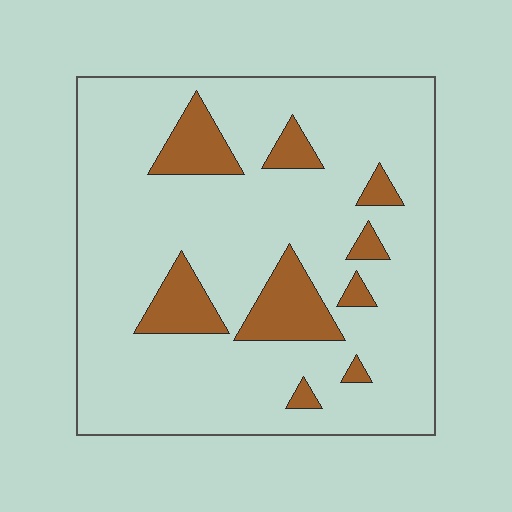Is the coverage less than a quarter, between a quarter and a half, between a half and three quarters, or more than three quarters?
Less than a quarter.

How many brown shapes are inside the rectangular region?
9.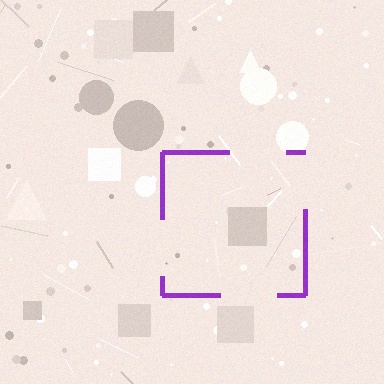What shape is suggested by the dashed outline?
The dashed outline suggests a square.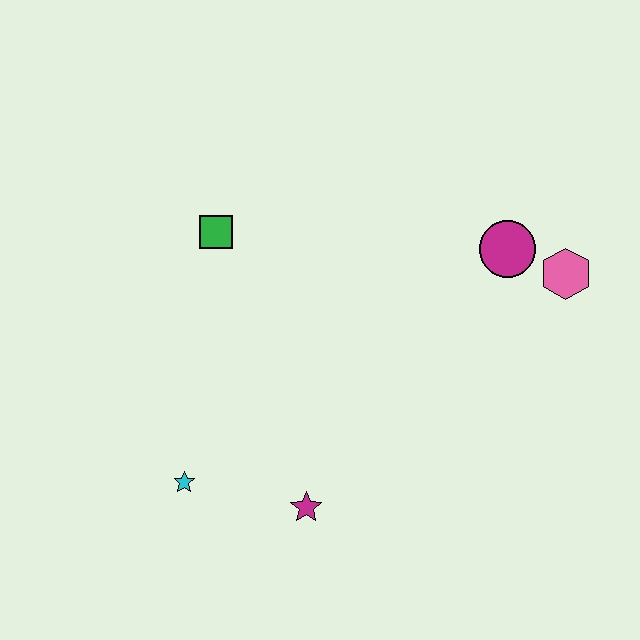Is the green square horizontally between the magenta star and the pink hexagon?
No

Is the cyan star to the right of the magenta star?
No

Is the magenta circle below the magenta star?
No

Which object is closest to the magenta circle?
The pink hexagon is closest to the magenta circle.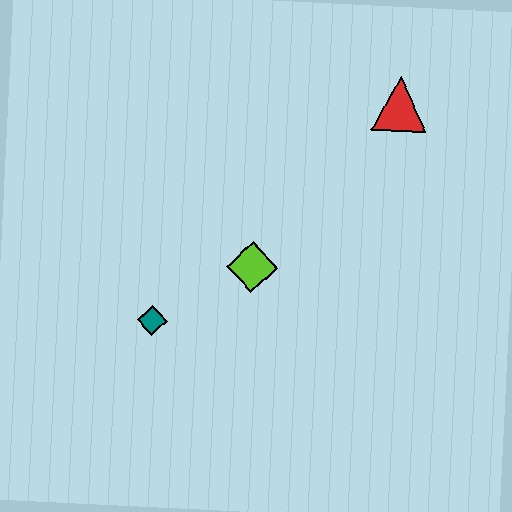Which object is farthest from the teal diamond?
The red triangle is farthest from the teal diamond.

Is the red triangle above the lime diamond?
Yes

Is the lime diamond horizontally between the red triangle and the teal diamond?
Yes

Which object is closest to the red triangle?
The lime diamond is closest to the red triangle.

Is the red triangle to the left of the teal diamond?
No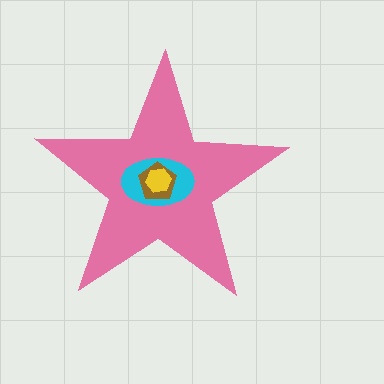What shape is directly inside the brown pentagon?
The yellow hexagon.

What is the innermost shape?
The yellow hexagon.